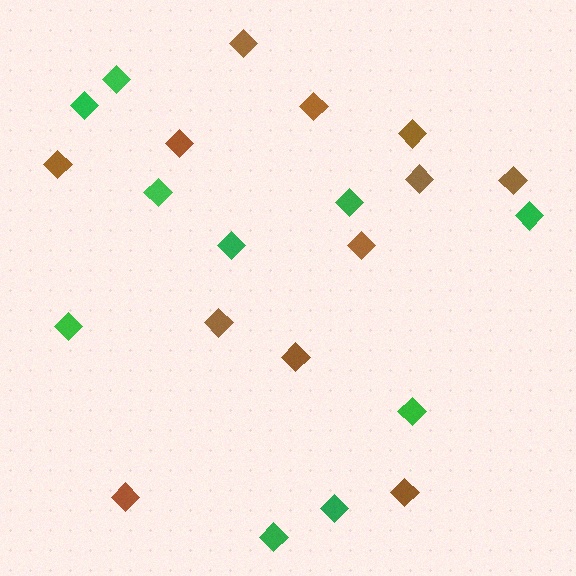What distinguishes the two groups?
There are 2 groups: one group of green diamonds (10) and one group of brown diamonds (12).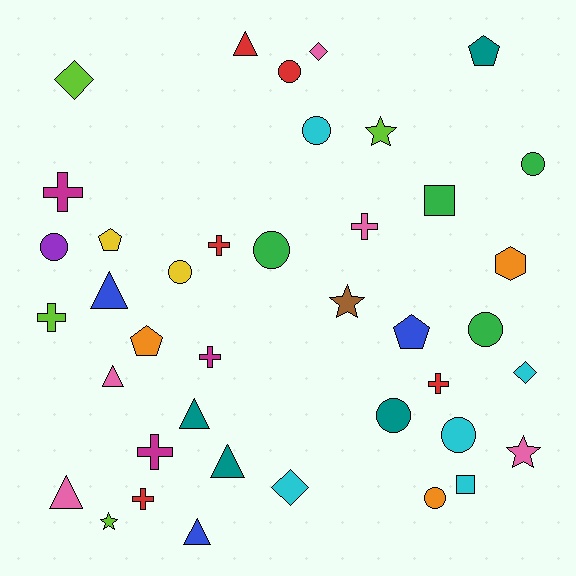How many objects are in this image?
There are 40 objects.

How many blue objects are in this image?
There are 3 blue objects.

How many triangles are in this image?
There are 7 triangles.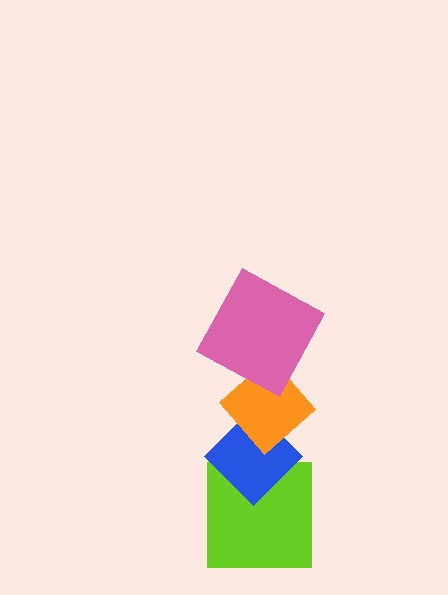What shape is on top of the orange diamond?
The pink square is on top of the orange diamond.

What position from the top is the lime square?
The lime square is 4th from the top.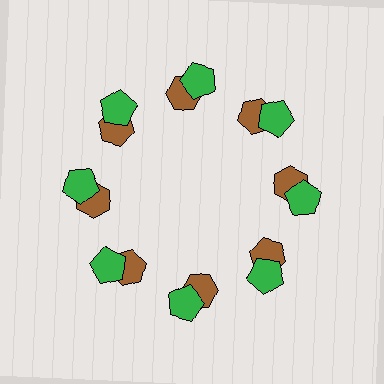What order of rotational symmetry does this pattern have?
This pattern has 8-fold rotational symmetry.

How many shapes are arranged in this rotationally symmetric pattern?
There are 16 shapes, arranged in 8 groups of 2.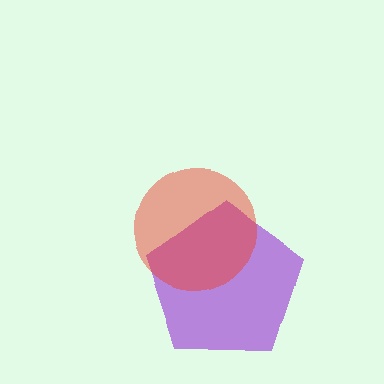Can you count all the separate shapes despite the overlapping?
Yes, there are 2 separate shapes.